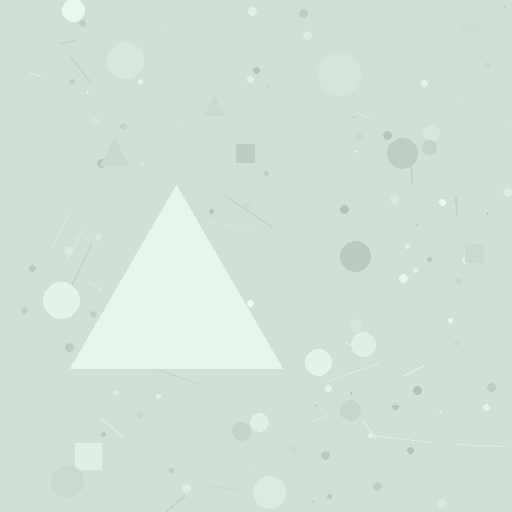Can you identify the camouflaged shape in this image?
The camouflaged shape is a triangle.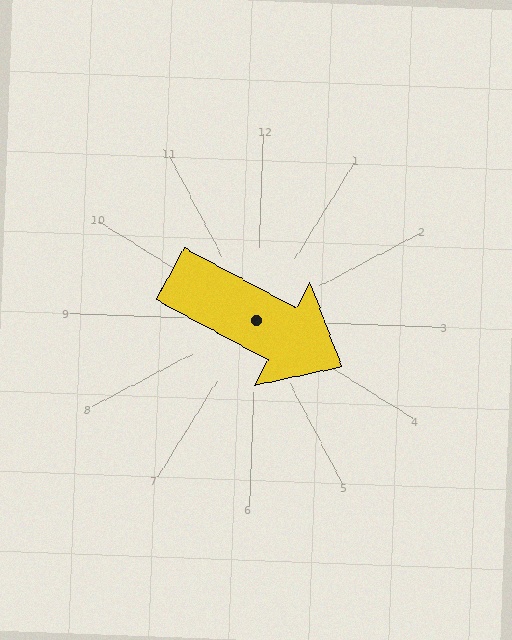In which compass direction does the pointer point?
Southeast.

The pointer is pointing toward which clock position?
Roughly 4 o'clock.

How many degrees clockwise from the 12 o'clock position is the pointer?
Approximately 116 degrees.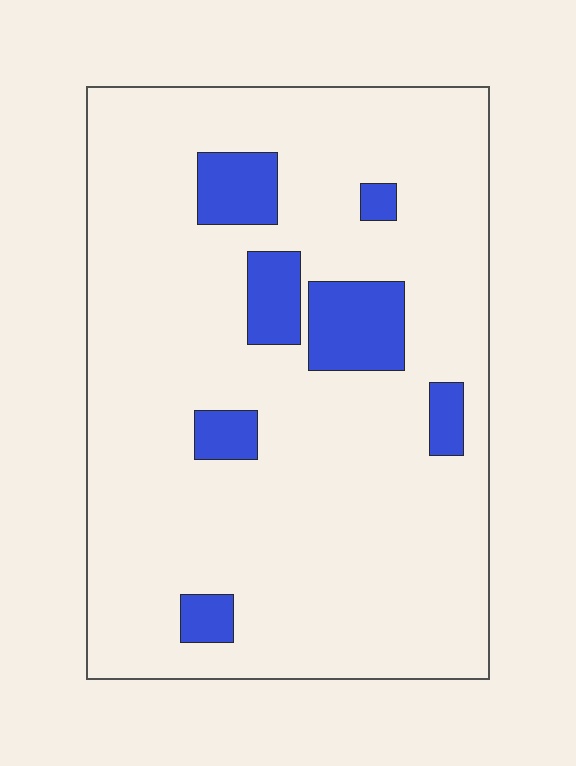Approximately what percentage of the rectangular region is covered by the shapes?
Approximately 10%.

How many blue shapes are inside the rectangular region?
7.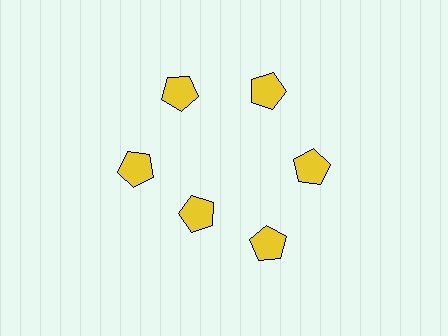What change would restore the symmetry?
The symmetry would be restored by moving it outward, back onto the ring so that all 6 pentagons sit at equal angles and equal distance from the center.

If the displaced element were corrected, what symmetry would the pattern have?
It would have 6-fold rotational symmetry — the pattern would map onto itself every 60 degrees.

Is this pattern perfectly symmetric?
No. The 6 yellow pentagons are arranged in a ring, but one element near the 7 o'clock position is pulled inward toward the center, breaking the 6-fold rotational symmetry.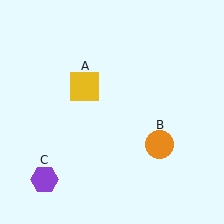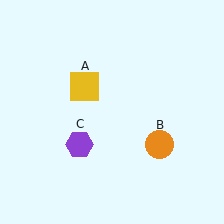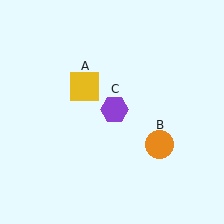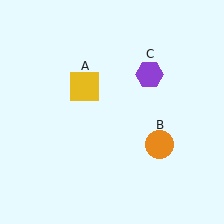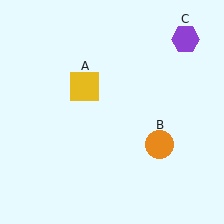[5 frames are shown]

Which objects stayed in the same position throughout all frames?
Yellow square (object A) and orange circle (object B) remained stationary.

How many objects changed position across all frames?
1 object changed position: purple hexagon (object C).